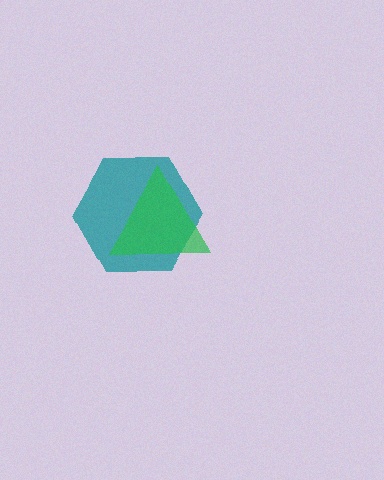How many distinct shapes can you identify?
There are 2 distinct shapes: a teal hexagon, a green triangle.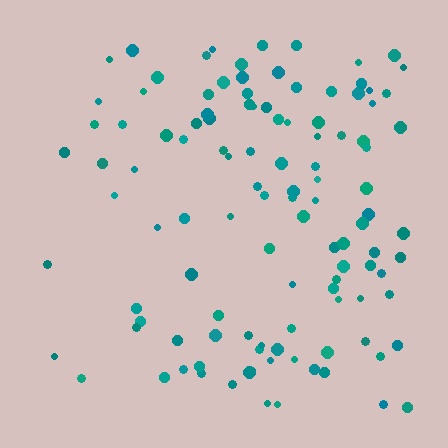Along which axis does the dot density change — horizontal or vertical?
Horizontal.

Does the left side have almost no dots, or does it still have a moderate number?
Still a moderate number, just noticeably fewer than the right.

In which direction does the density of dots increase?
From left to right, with the right side densest.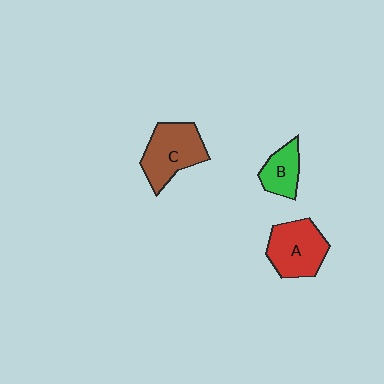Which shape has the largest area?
Shape C (brown).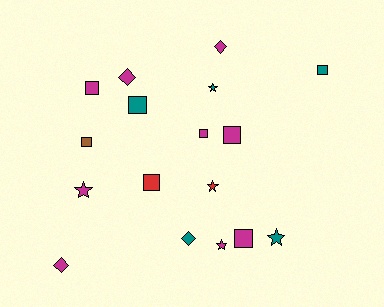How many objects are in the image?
There are 17 objects.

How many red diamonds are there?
There are no red diamonds.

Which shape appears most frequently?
Square, with 8 objects.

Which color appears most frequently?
Magenta, with 9 objects.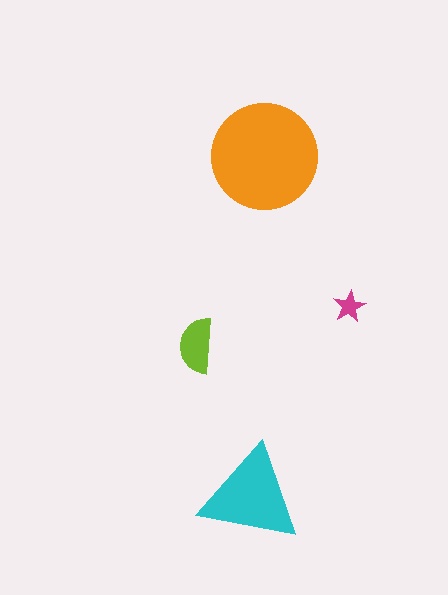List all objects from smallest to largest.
The magenta star, the lime semicircle, the cyan triangle, the orange circle.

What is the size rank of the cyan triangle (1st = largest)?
2nd.